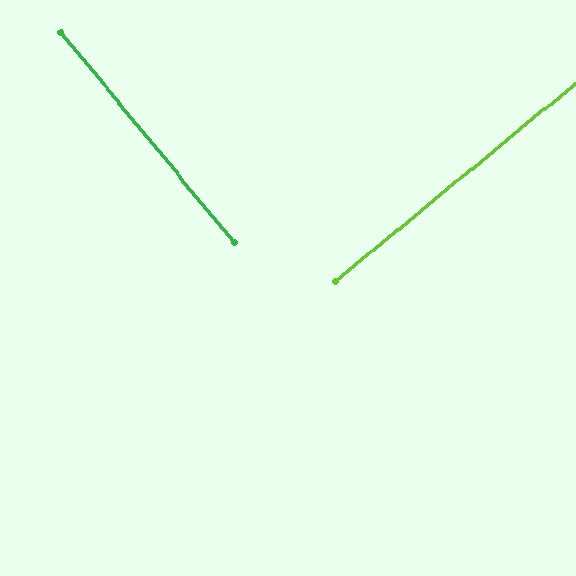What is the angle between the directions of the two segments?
Approximately 90 degrees.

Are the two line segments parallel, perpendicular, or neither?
Perpendicular — they meet at approximately 90°.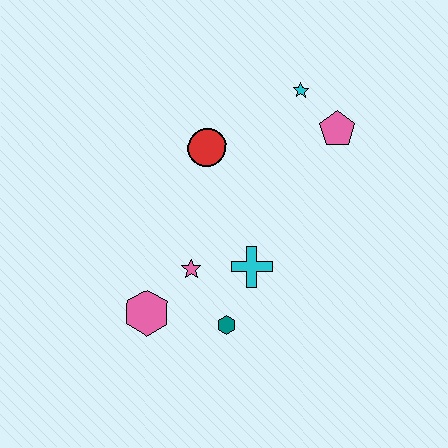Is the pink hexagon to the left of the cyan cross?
Yes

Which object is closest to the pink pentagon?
The cyan star is closest to the pink pentagon.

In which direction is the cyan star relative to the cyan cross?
The cyan star is above the cyan cross.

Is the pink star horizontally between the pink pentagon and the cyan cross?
No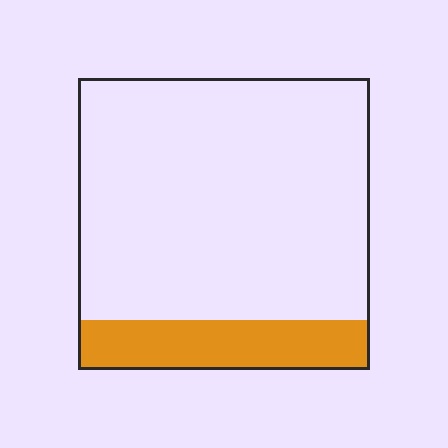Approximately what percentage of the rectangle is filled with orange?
Approximately 15%.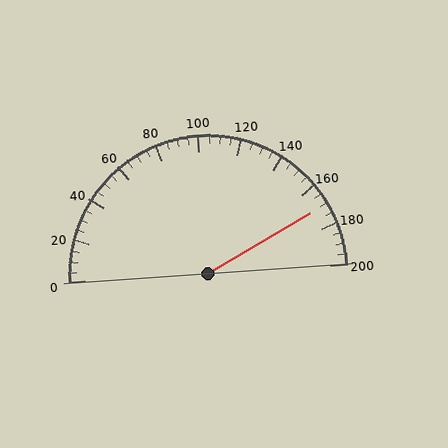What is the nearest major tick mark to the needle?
The nearest major tick mark is 160.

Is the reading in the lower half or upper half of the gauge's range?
The reading is in the upper half of the range (0 to 200).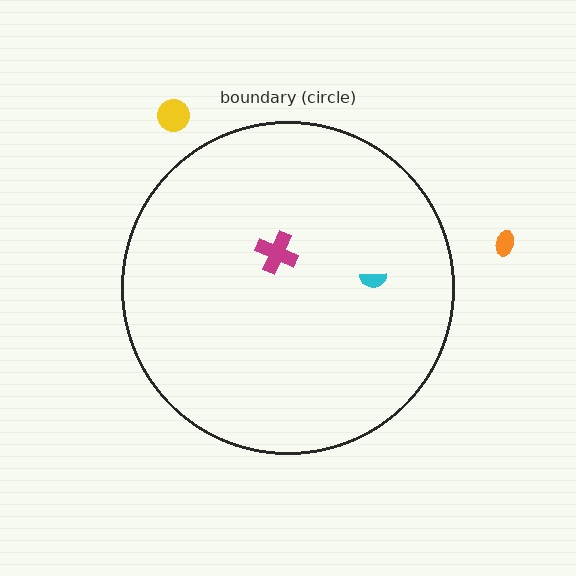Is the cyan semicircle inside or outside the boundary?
Inside.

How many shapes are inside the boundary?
2 inside, 2 outside.